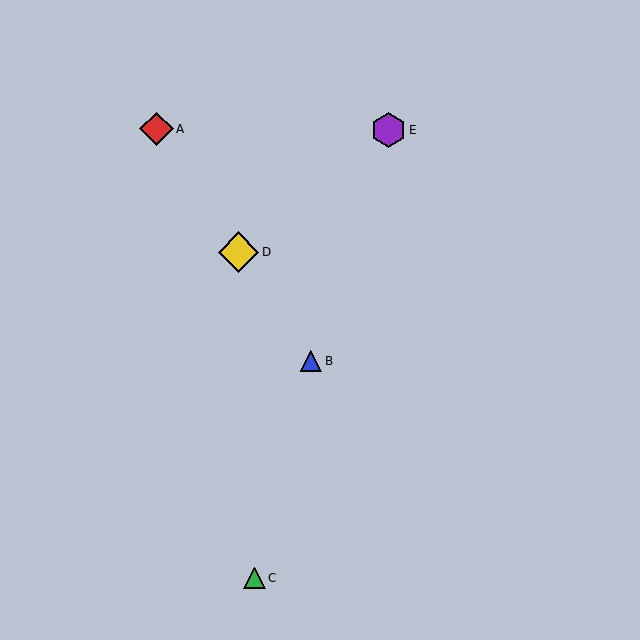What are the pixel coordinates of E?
Object E is at (388, 130).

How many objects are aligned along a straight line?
3 objects (A, B, D) are aligned along a straight line.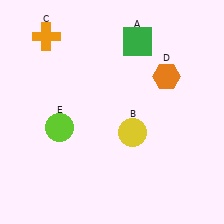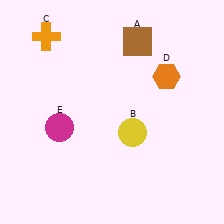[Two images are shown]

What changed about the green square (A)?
In Image 1, A is green. In Image 2, it changed to brown.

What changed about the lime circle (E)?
In Image 1, E is lime. In Image 2, it changed to magenta.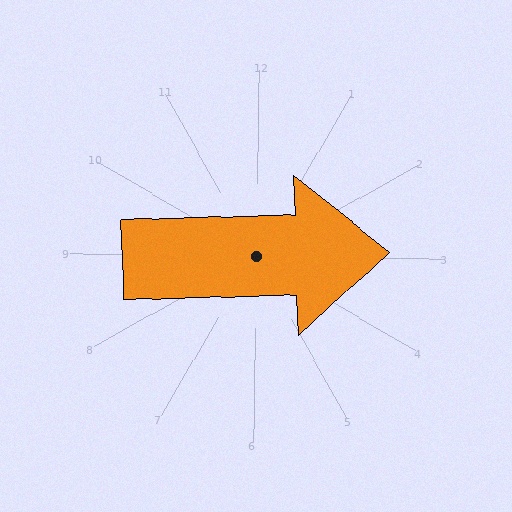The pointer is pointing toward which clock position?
Roughly 3 o'clock.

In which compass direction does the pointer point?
East.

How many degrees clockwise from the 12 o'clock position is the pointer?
Approximately 88 degrees.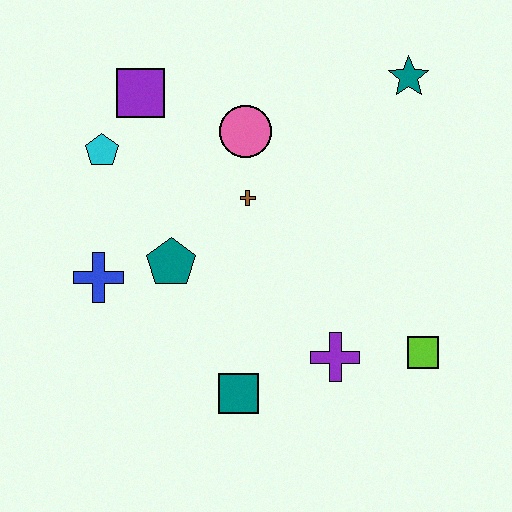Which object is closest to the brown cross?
The pink circle is closest to the brown cross.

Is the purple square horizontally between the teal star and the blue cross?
Yes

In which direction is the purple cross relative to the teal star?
The purple cross is below the teal star.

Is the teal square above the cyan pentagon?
No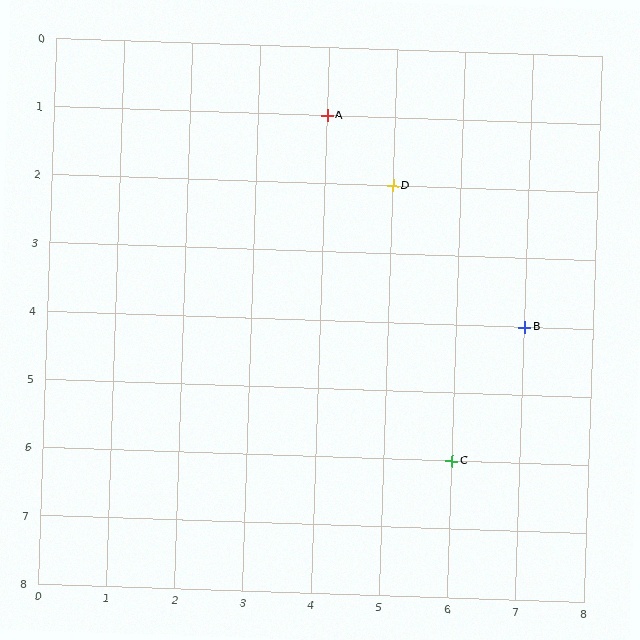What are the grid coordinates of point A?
Point A is at grid coordinates (4, 1).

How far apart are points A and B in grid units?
Points A and B are 3 columns and 3 rows apart (about 4.2 grid units diagonally).